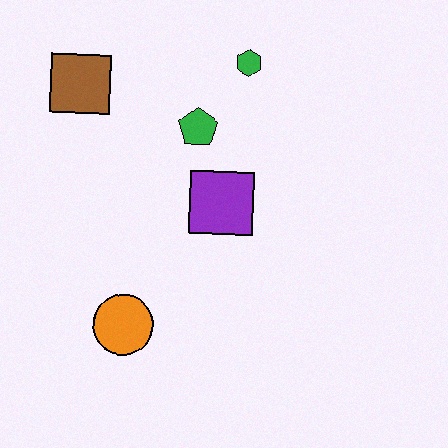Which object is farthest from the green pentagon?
The orange circle is farthest from the green pentagon.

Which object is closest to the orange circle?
The purple square is closest to the orange circle.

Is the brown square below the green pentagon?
No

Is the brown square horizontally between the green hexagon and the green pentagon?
No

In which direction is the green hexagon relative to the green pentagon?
The green hexagon is above the green pentagon.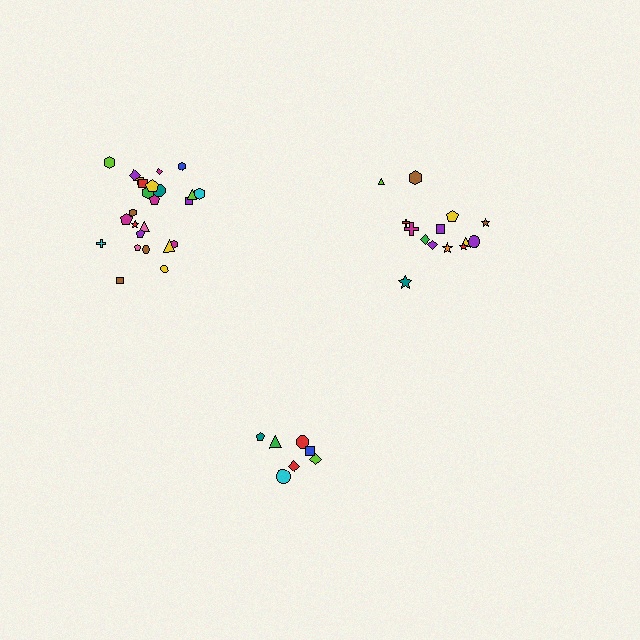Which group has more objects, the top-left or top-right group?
The top-left group.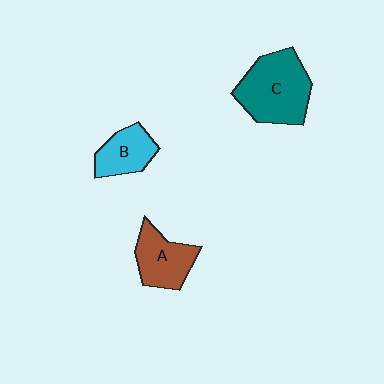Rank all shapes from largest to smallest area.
From largest to smallest: C (teal), A (brown), B (cyan).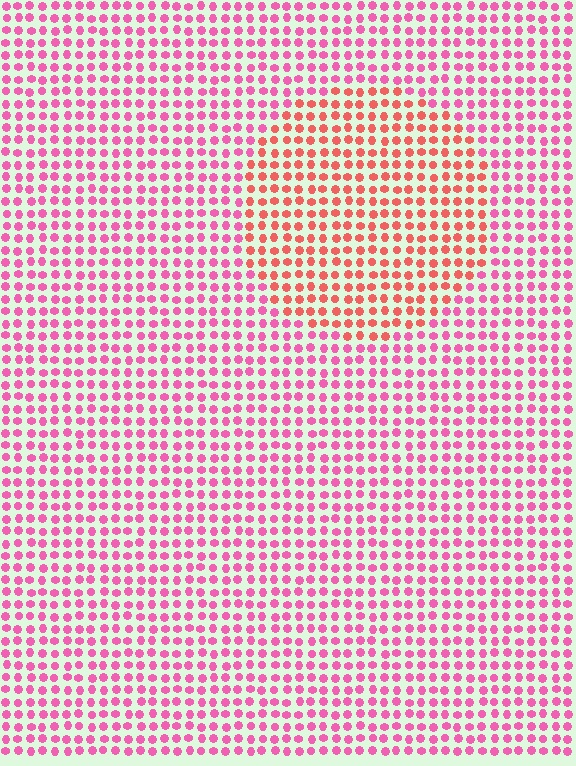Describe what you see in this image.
The image is filled with small pink elements in a uniform arrangement. A circle-shaped region is visible where the elements are tinted to a slightly different hue, forming a subtle color boundary.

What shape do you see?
I see a circle.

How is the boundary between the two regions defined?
The boundary is defined purely by a slight shift in hue (about 35 degrees). Spacing, size, and orientation are identical on both sides.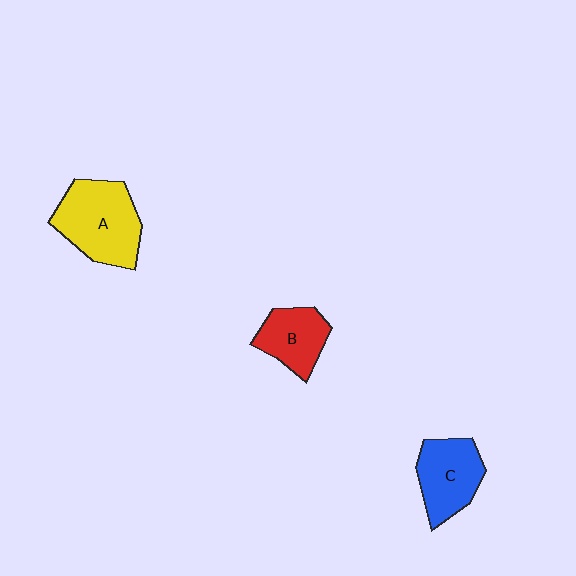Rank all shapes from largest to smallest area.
From largest to smallest: A (yellow), C (blue), B (red).